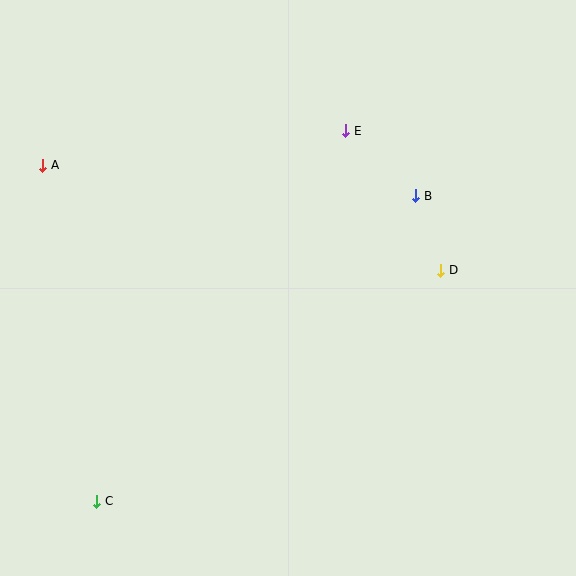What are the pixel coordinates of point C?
Point C is at (97, 501).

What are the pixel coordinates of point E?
Point E is at (346, 131).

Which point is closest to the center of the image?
Point D at (441, 270) is closest to the center.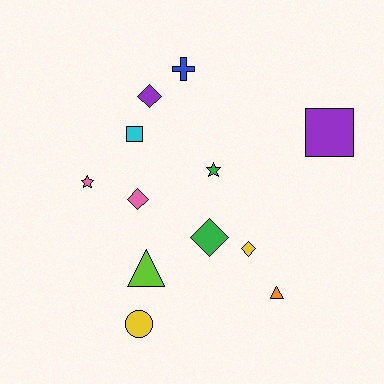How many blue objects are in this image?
There is 1 blue object.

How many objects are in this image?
There are 12 objects.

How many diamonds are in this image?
There are 4 diamonds.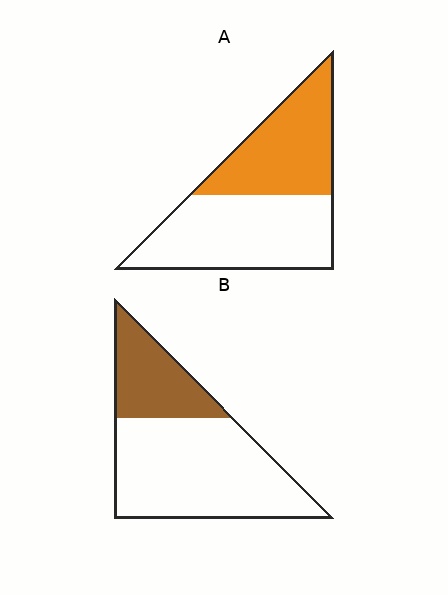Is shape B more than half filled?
No.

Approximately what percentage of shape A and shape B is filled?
A is approximately 45% and B is approximately 30%.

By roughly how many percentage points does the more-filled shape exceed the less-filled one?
By roughly 15 percentage points (A over B).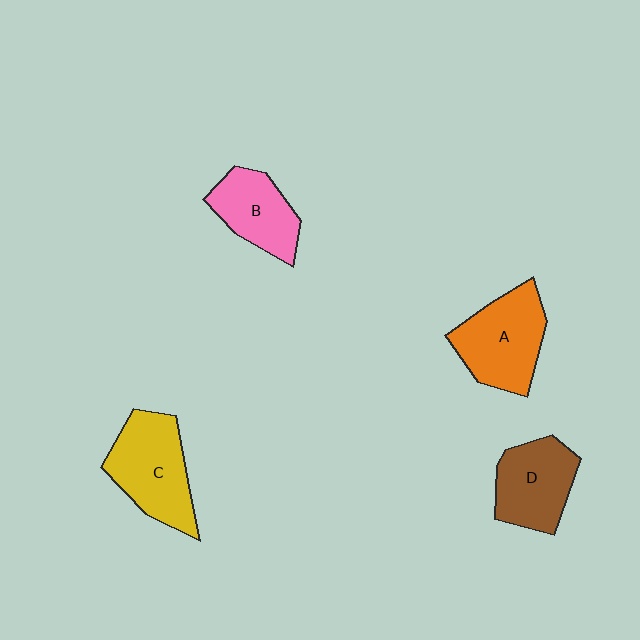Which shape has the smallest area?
Shape B (pink).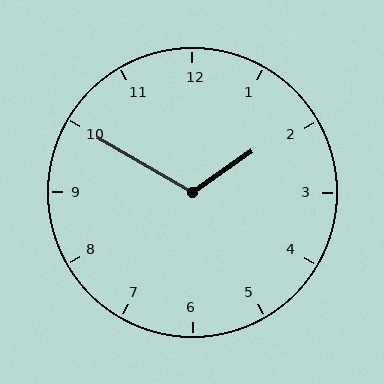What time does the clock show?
1:50.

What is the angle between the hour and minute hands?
Approximately 115 degrees.